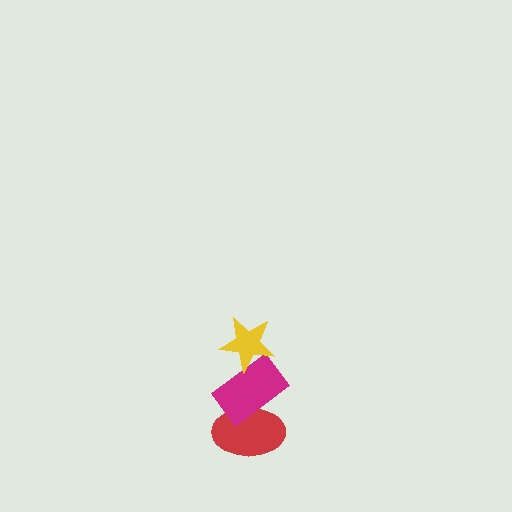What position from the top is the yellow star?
The yellow star is 1st from the top.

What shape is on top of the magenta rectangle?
The yellow star is on top of the magenta rectangle.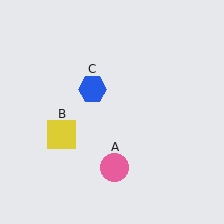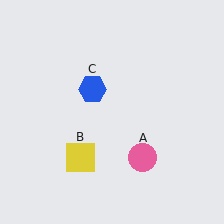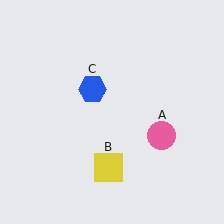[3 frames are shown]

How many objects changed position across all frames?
2 objects changed position: pink circle (object A), yellow square (object B).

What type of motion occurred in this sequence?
The pink circle (object A), yellow square (object B) rotated counterclockwise around the center of the scene.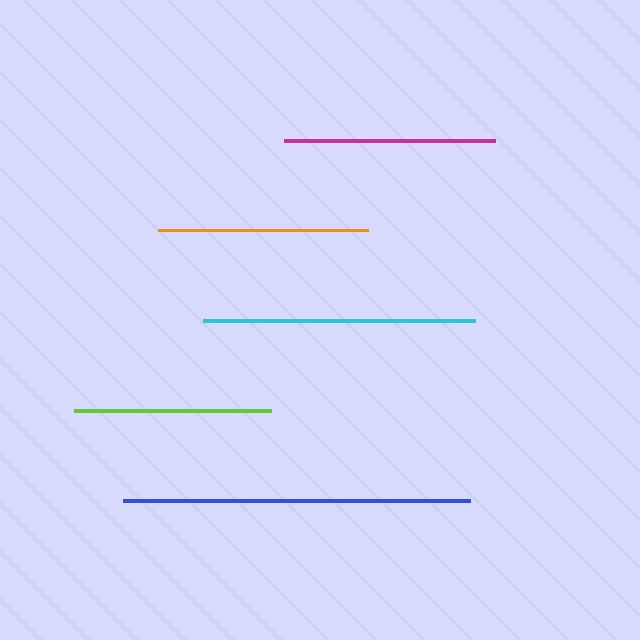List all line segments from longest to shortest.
From longest to shortest: blue, cyan, magenta, orange, lime.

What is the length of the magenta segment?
The magenta segment is approximately 211 pixels long.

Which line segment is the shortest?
The lime line is the shortest at approximately 197 pixels.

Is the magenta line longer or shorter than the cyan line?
The cyan line is longer than the magenta line.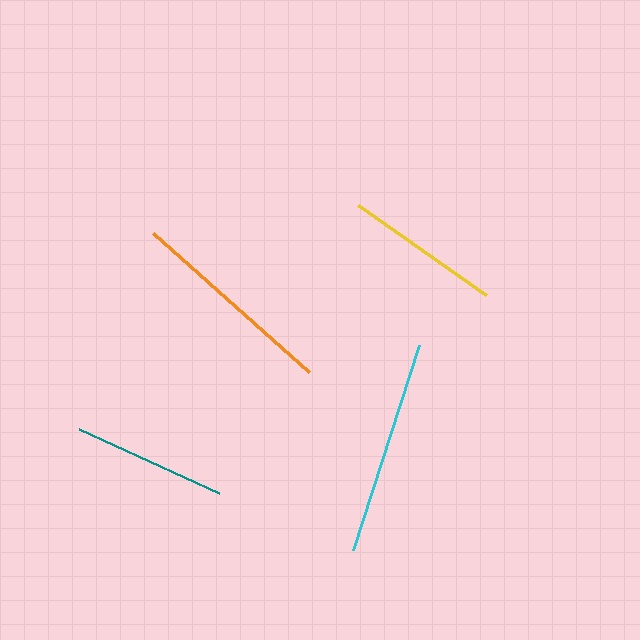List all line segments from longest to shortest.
From longest to shortest: cyan, orange, yellow, teal.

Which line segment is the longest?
The cyan line is the longest at approximately 215 pixels.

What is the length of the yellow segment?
The yellow segment is approximately 157 pixels long.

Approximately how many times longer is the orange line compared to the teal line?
The orange line is approximately 1.4 times the length of the teal line.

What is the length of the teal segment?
The teal segment is approximately 154 pixels long.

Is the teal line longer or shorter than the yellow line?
The yellow line is longer than the teal line.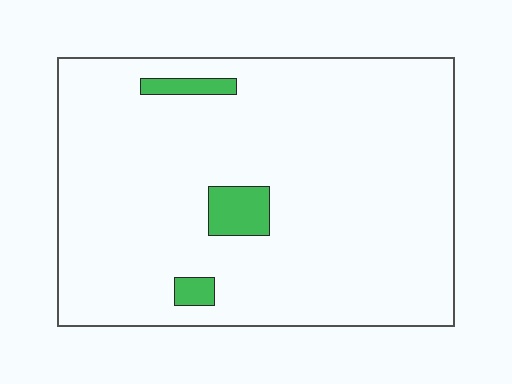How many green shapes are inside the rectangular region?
3.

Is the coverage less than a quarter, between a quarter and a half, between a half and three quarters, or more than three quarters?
Less than a quarter.